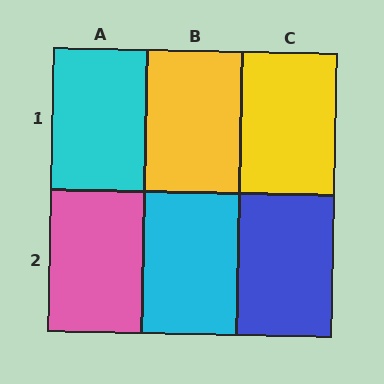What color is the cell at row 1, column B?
Yellow.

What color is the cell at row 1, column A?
Cyan.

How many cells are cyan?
2 cells are cyan.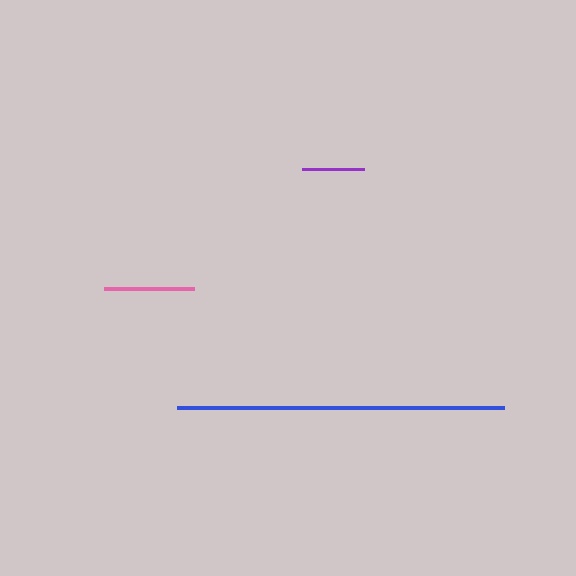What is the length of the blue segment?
The blue segment is approximately 327 pixels long.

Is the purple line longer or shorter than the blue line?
The blue line is longer than the purple line.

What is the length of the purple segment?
The purple segment is approximately 62 pixels long.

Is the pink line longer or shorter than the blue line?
The blue line is longer than the pink line.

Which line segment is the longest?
The blue line is the longest at approximately 327 pixels.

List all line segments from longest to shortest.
From longest to shortest: blue, pink, purple.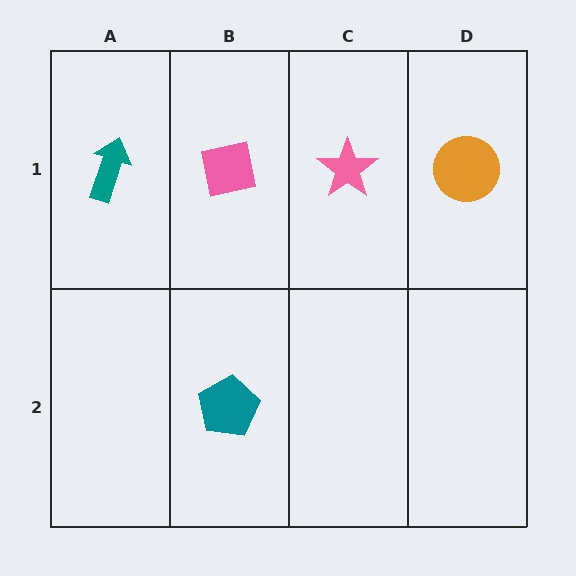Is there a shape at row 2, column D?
No, that cell is empty.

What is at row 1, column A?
A teal arrow.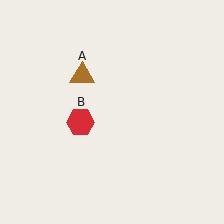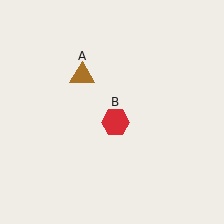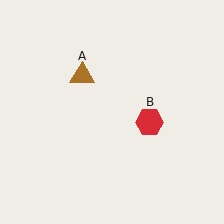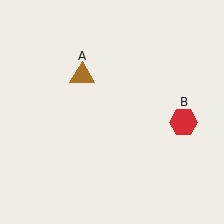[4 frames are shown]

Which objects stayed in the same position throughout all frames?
Brown triangle (object A) remained stationary.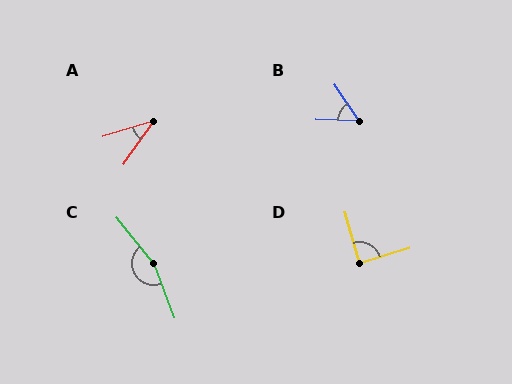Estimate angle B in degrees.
Approximately 54 degrees.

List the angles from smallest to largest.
A (38°), B (54°), D (89°), C (161°).